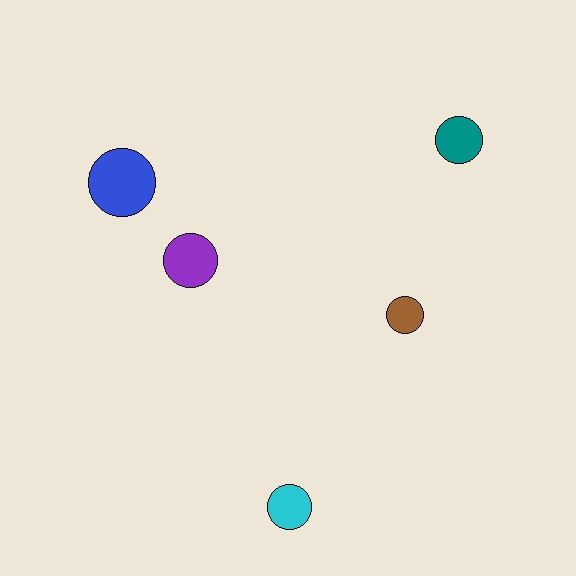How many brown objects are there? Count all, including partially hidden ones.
There is 1 brown object.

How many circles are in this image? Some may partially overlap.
There are 5 circles.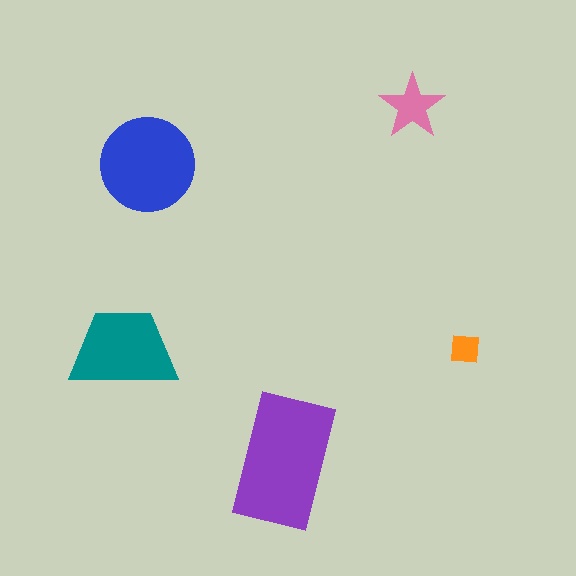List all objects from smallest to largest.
The orange square, the pink star, the teal trapezoid, the blue circle, the purple rectangle.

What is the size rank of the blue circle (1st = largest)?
2nd.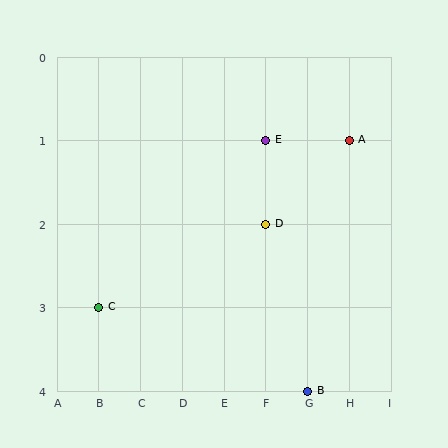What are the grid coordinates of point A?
Point A is at grid coordinates (H, 1).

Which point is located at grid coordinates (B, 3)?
Point C is at (B, 3).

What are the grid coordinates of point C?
Point C is at grid coordinates (B, 3).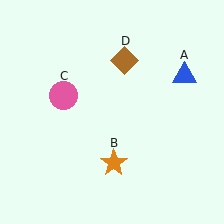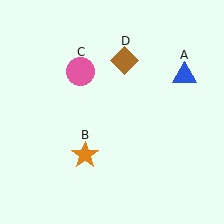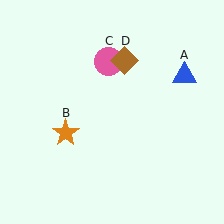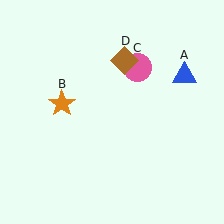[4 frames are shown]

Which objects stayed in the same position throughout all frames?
Blue triangle (object A) and brown diamond (object D) remained stationary.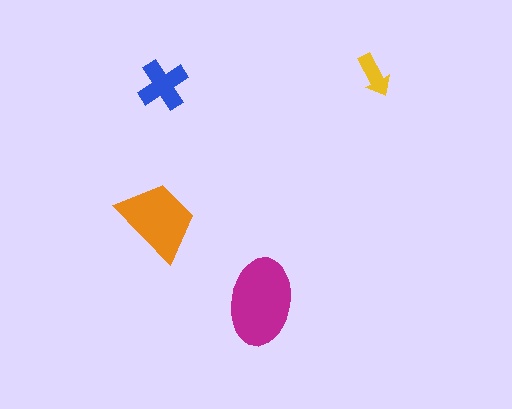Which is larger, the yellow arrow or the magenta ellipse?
The magenta ellipse.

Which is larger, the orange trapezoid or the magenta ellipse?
The magenta ellipse.